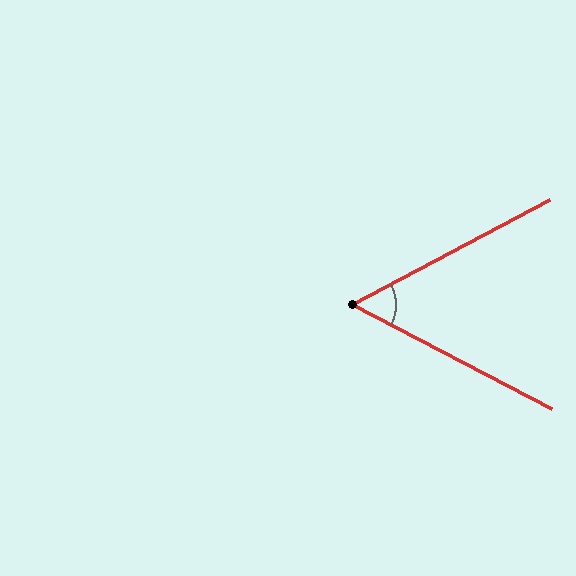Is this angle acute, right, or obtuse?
It is acute.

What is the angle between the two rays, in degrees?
Approximately 55 degrees.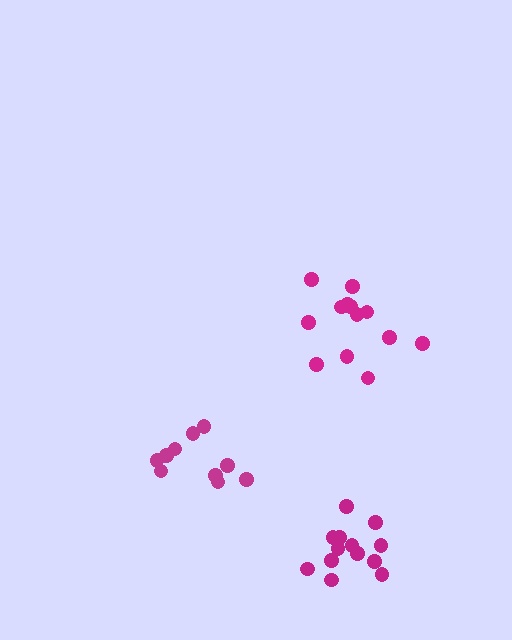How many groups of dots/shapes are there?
There are 3 groups.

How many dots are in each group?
Group 1: 13 dots, Group 2: 13 dots, Group 3: 10 dots (36 total).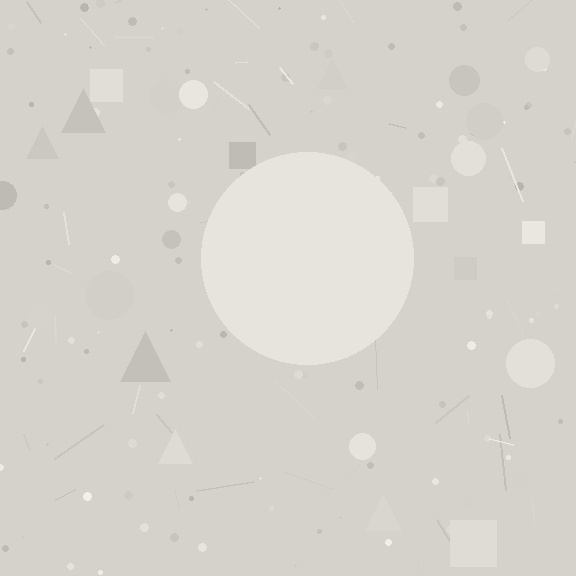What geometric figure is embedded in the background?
A circle is embedded in the background.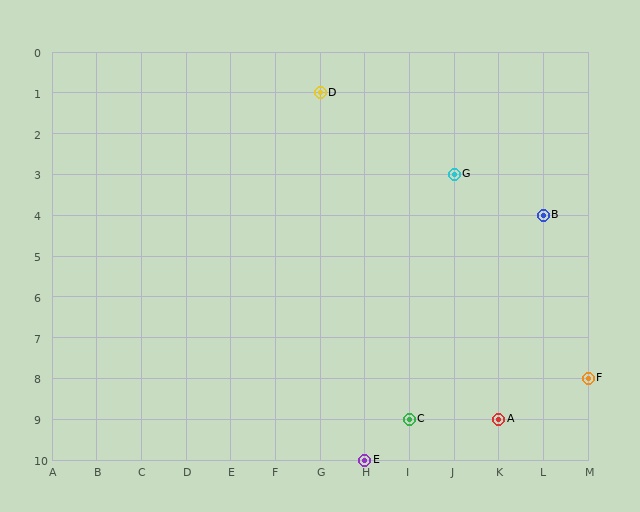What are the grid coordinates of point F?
Point F is at grid coordinates (M, 8).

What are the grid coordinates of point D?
Point D is at grid coordinates (G, 1).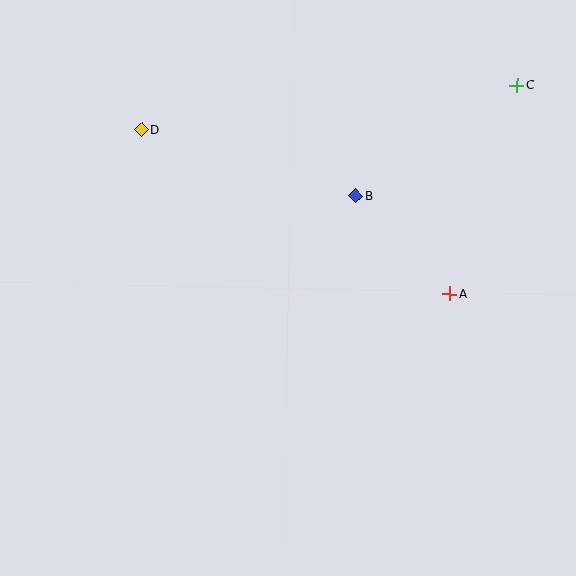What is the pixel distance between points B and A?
The distance between B and A is 136 pixels.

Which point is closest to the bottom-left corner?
Point D is closest to the bottom-left corner.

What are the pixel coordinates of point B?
Point B is at (356, 196).